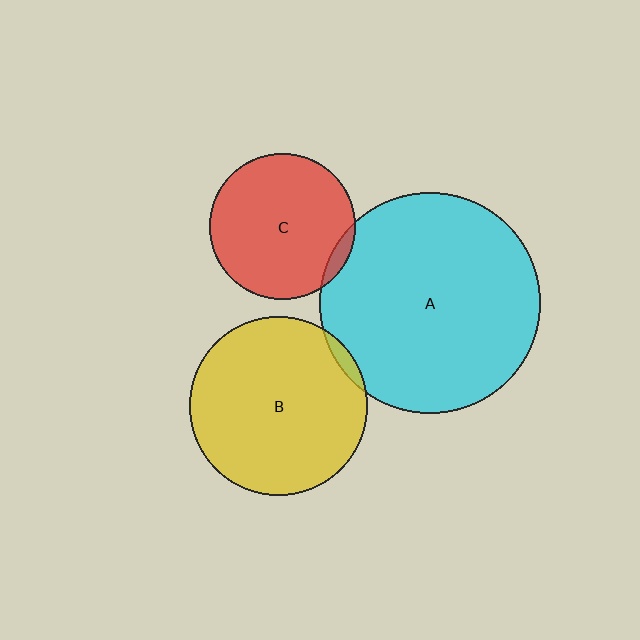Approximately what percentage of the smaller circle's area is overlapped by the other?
Approximately 5%.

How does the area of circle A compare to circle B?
Approximately 1.5 times.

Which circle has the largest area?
Circle A (cyan).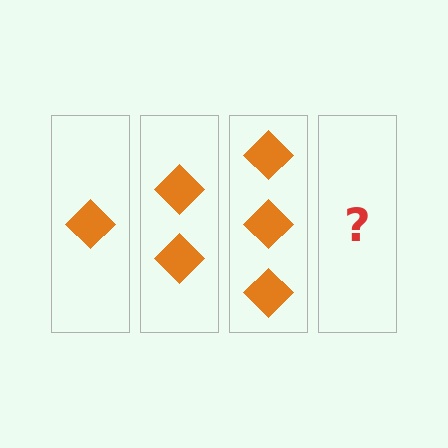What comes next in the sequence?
The next element should be 4 diamonds.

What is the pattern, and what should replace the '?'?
The pattern is that each step adds one more diamond. The '?' should be 4 diamonds.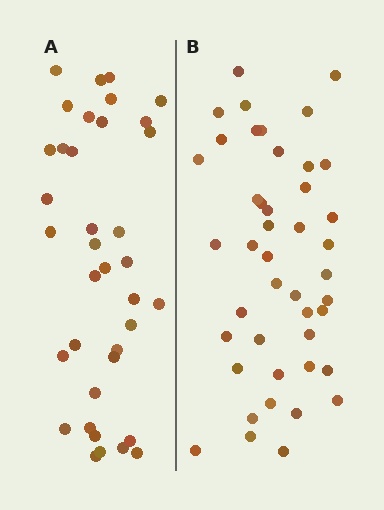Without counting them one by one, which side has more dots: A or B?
Region B (the right region) has more dots.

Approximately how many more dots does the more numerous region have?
Region B has roughly 8 or so more dots than region A.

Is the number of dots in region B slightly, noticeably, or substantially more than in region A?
Region B has only slightly more — the two regions are fairly close. The ratio is roughly 1.2 to 1.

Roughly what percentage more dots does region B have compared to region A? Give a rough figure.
About 20% more.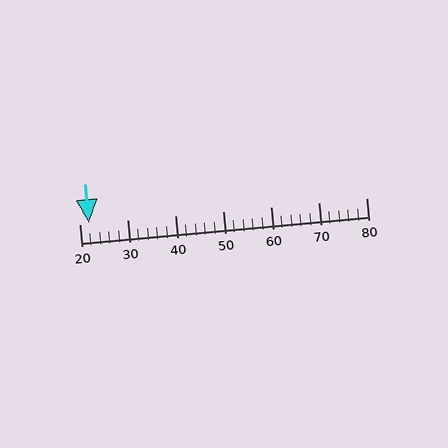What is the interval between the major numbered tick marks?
The major tick marks are spaced 10 units apart.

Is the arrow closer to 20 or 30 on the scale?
The arrow is closer to 20.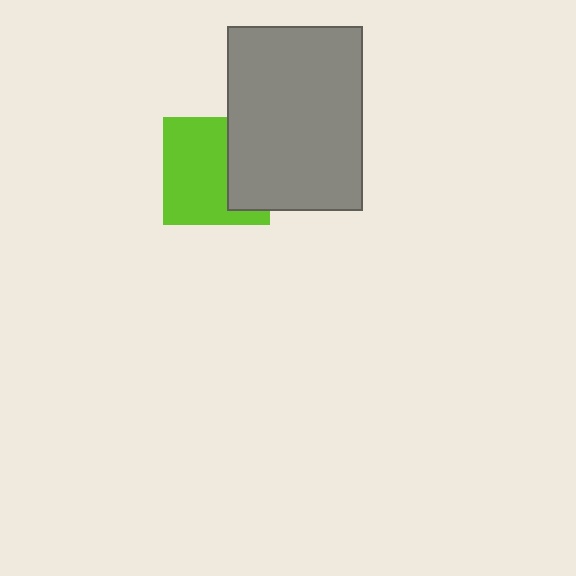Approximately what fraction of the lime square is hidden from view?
Roughly 34% of the lime square is hidden behind the gray rectangle.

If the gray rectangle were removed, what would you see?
You would see the complete lime square.